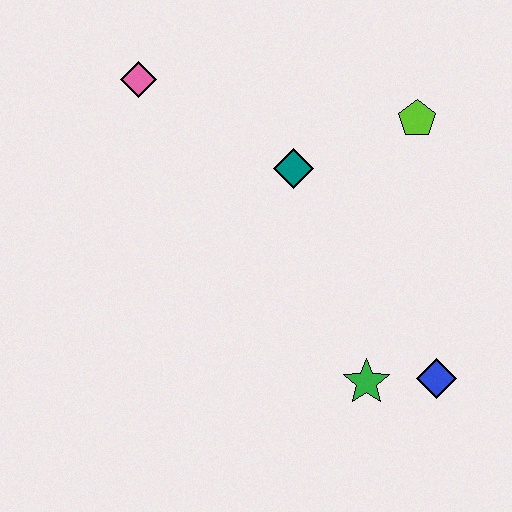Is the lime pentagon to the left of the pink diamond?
No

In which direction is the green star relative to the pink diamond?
The green star is below the pink diamond.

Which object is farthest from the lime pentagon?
The pink diamond is farthest from the lime pentagon.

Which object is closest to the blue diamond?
The green star is closest to the blue diamond.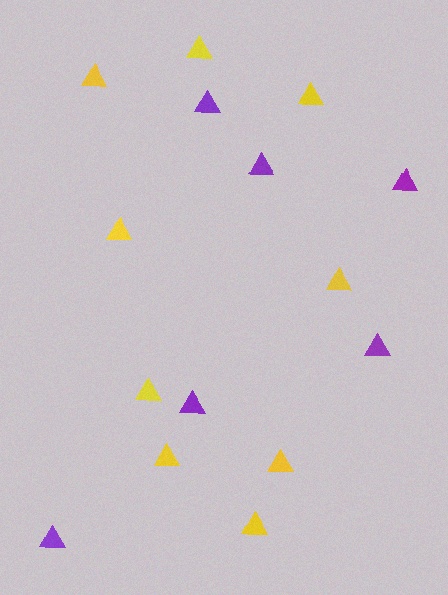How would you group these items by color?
There are 2 groups: one group of purple triangles (6) and one group of yellow triangles (9).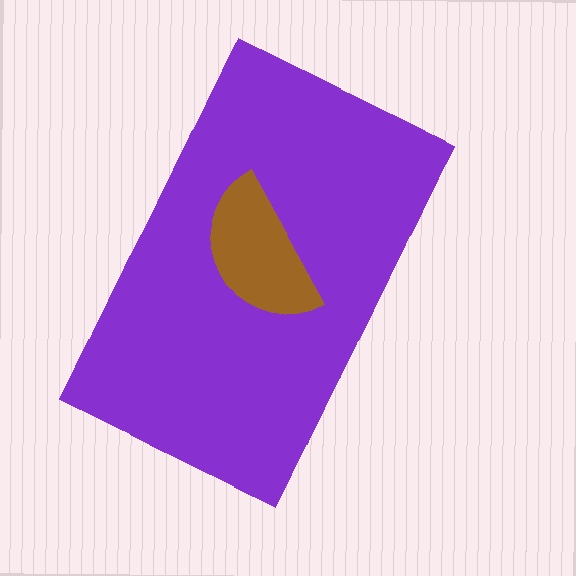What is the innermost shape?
The brown semicircle.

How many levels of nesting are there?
2.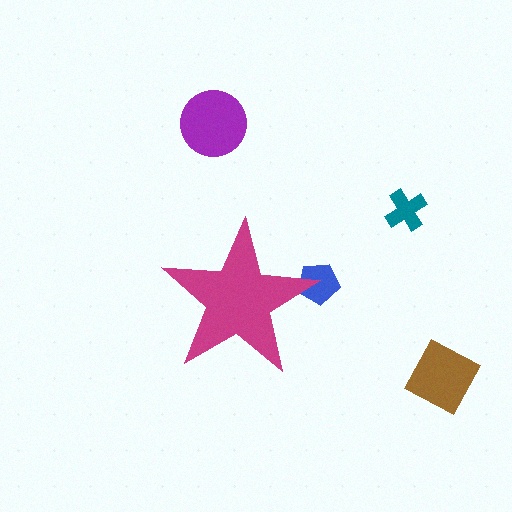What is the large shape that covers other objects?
A magenta star.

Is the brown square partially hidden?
No, the brown square is fully visible.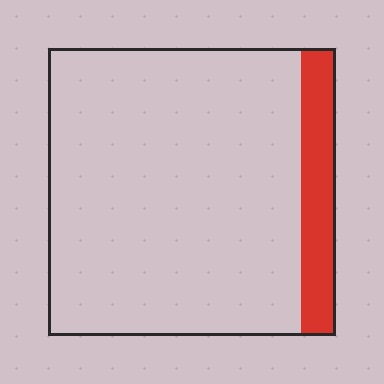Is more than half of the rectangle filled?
No.